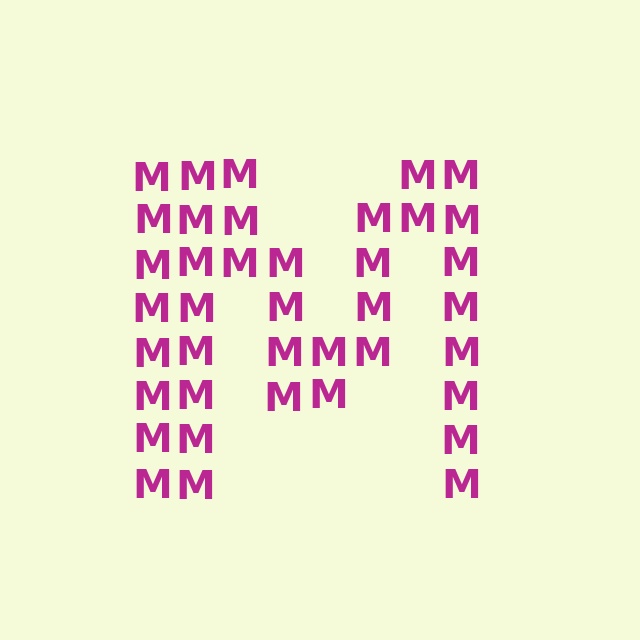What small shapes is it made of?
It is made of small letter M's.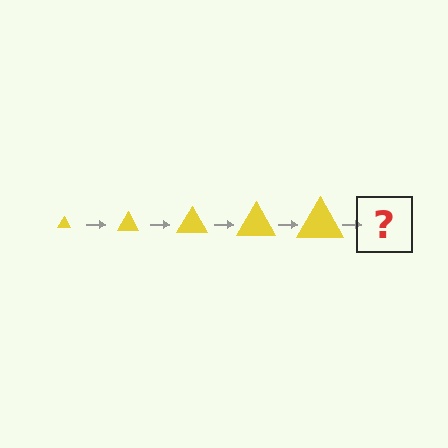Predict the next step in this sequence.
The next step is a yellow triangle, larger than the previous one.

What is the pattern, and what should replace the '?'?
The pattern is that the triangle gets progressively larger each step. The '?' should be a yellow triangle, larger than the previous one.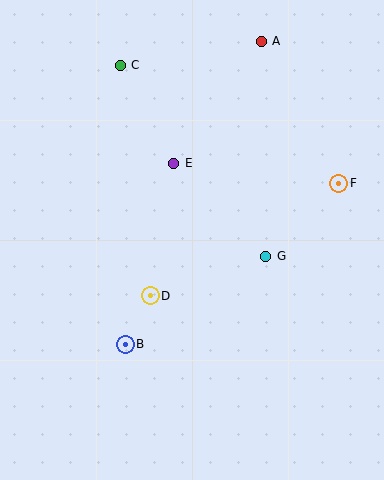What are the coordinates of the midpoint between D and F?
The midpoint between D and F is at (245, 240).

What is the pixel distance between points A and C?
The distance between A and C is 143 pixels.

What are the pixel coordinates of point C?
Point C is at (120, 65).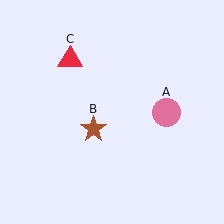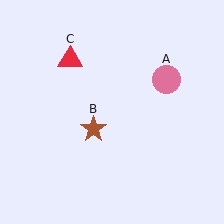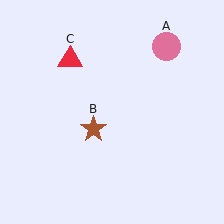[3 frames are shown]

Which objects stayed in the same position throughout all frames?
Brown star (object B) and red triangle (object C) remained stationary.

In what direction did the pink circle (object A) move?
The pink circle (object A) moved up.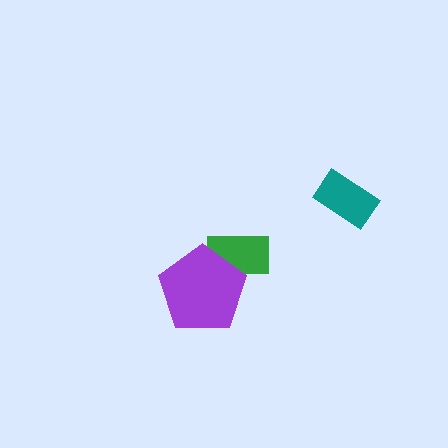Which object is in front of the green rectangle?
The purple pentagon is in front of the green rectangle.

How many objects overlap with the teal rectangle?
0 objects overlap with the teal rectangle.